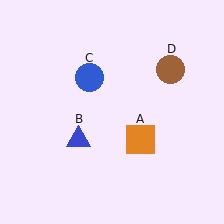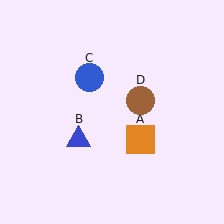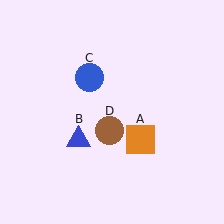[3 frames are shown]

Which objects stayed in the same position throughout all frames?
Orange square (object A) and blue triangle (object B) and blue circle (object C) remained stationary.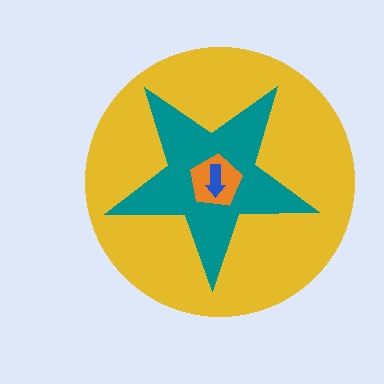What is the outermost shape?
The yellow circle.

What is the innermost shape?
The blue arrow.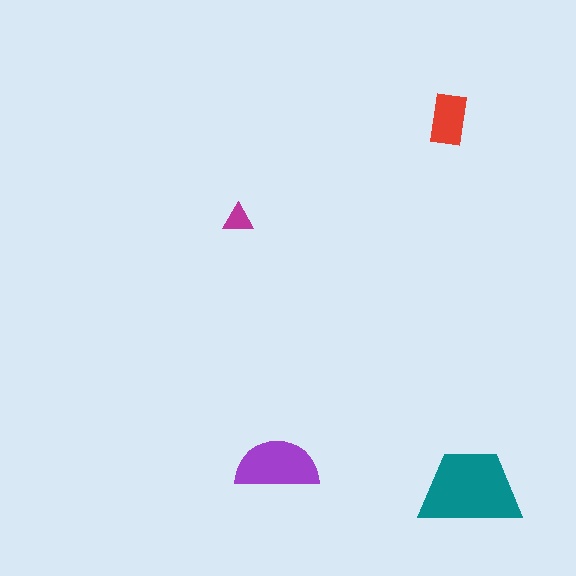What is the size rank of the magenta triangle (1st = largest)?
4th.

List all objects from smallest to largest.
The magenta triangle, the red rectangle, the purple semicircle, the teal trapezoid.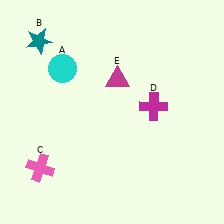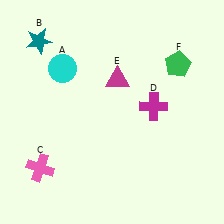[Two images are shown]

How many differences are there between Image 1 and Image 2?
There is 1 difference between the two images.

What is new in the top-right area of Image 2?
A green pentagon (F) was added in the top-right area of Image 2.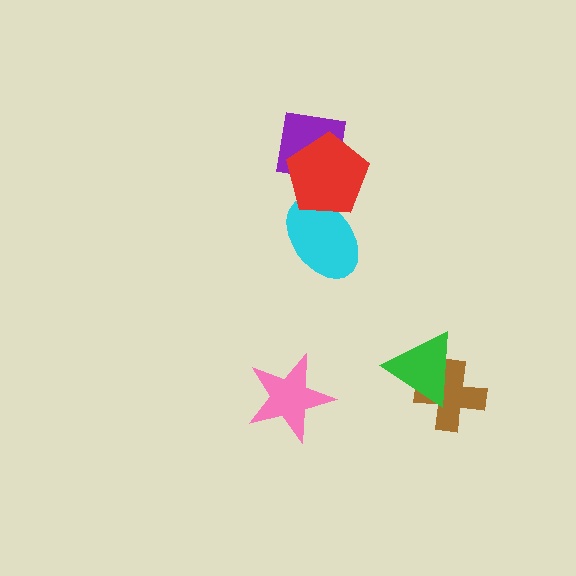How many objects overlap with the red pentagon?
2 objects overlap with the red pentagon.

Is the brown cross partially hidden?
Yes, it is partially covered by another shape.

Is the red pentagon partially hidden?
No, no other shape covers it.